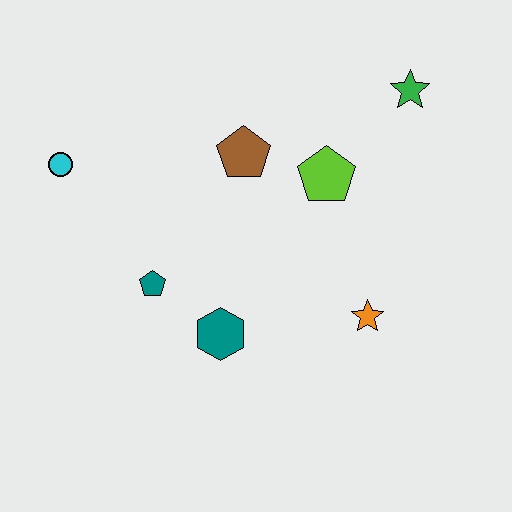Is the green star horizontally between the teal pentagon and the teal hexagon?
No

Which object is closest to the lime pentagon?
The brown pentagon is closest to the lime pentagon.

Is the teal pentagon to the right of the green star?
No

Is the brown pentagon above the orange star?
Yes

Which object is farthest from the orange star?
The cyan circle is farthest from the orange star.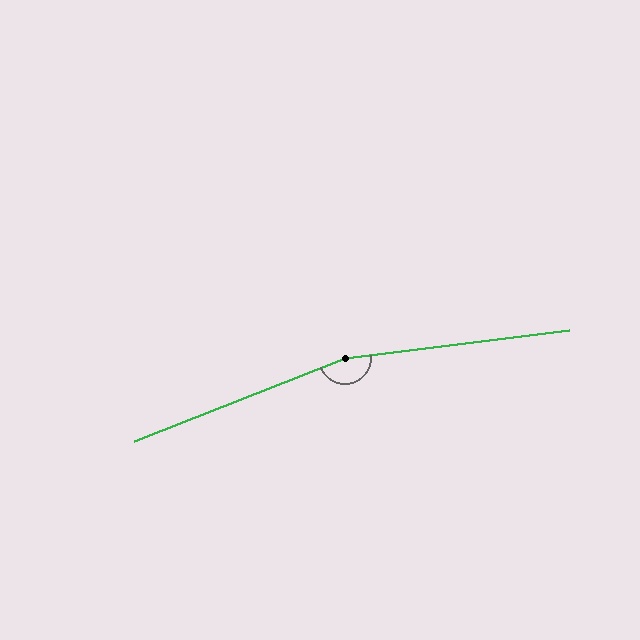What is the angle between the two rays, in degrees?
Approximately 165 degrees.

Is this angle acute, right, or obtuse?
It is obtuse.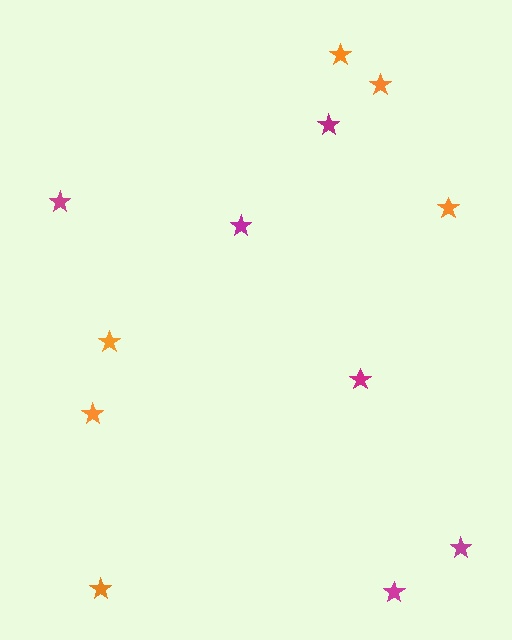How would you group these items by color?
There are 2 groups: one group of orange stars (6) and one group of magenta stars (6).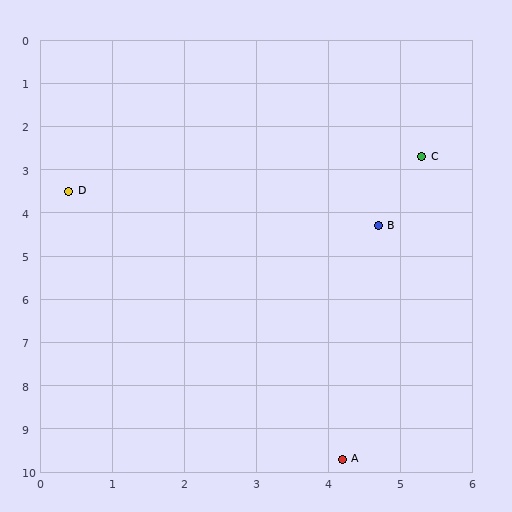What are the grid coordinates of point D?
Point D is at approximately (0.4, 3.5).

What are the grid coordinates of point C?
Point C is at approximately (5.3, 2.7).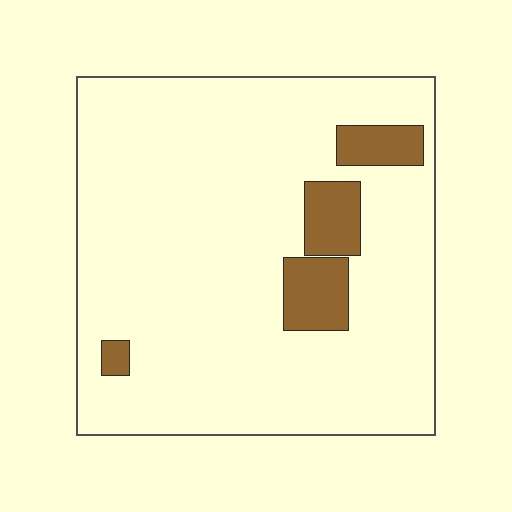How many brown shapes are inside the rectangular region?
4.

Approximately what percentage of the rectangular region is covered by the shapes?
Approximately 10%.